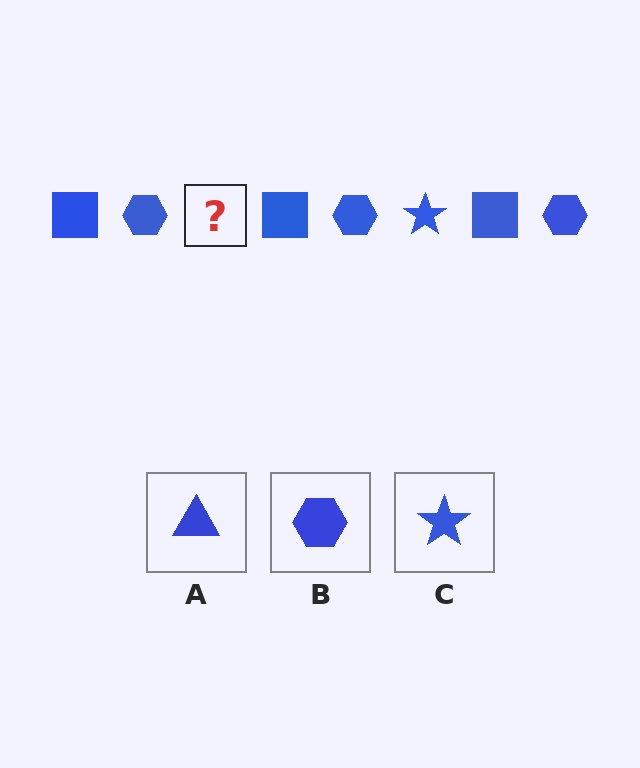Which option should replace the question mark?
Option C.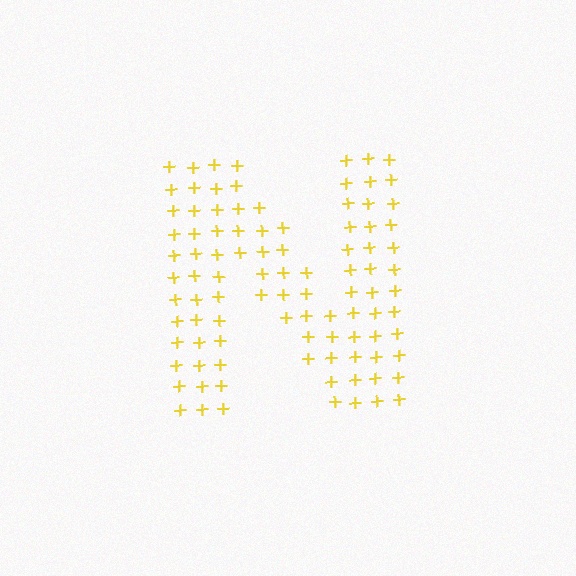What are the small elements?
The small elements are plus signs.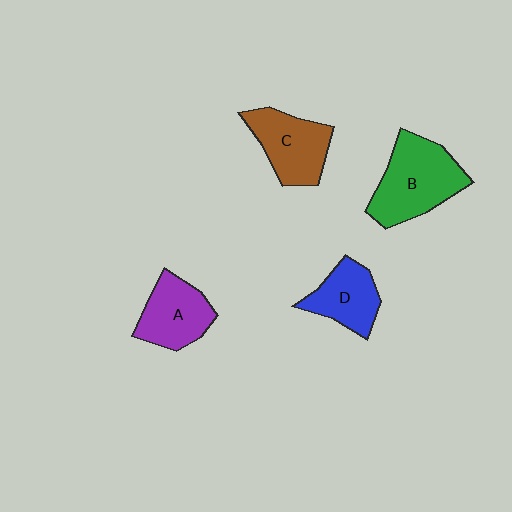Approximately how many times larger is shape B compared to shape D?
Approximately 1.6 times.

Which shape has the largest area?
Shape B (green).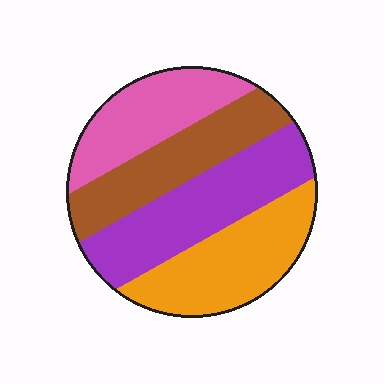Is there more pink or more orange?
Orange.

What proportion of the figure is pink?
Pink covers about 20% of the figure.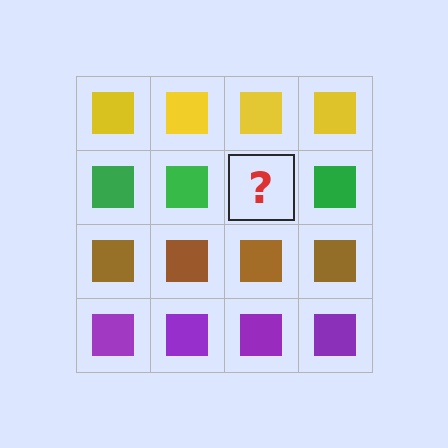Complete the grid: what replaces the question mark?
The question mark should be replaced with a green square.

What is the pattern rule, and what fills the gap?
The rule is that each row has a consistent color. The gap should be filled with a green square.